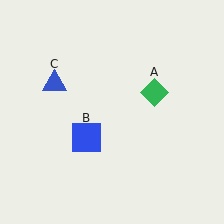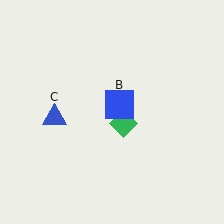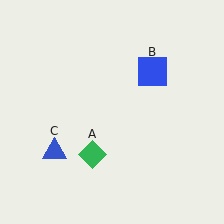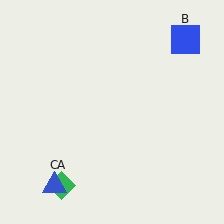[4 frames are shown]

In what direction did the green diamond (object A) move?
The green diamond (object A) moved down and to the left.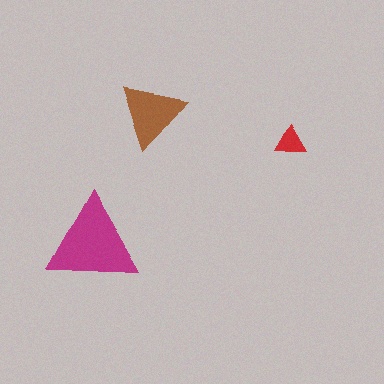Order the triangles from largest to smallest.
the magenta one, the brown one, the red one.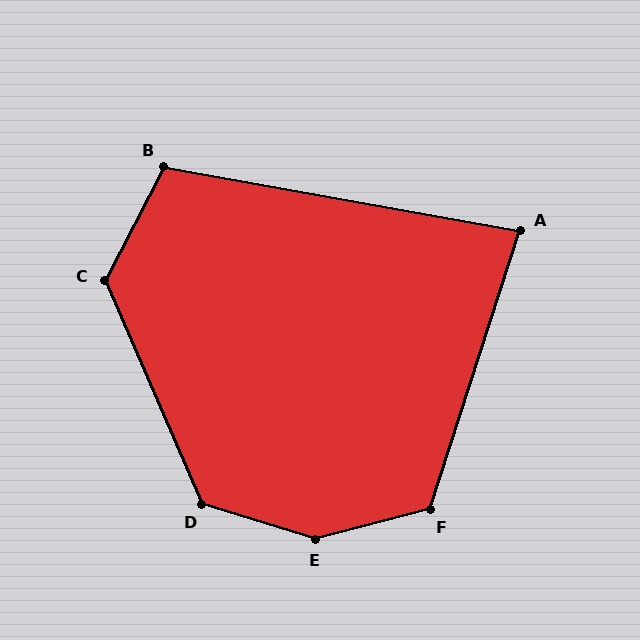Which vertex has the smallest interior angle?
A, at approximately 82 degrees.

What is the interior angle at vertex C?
Approximately 129 degrees (obtuse).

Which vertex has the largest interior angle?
E, at approximately 149 degrees.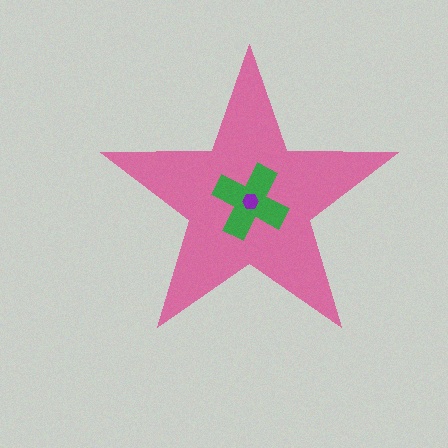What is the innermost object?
The purple hexagon.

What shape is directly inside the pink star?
The green cross.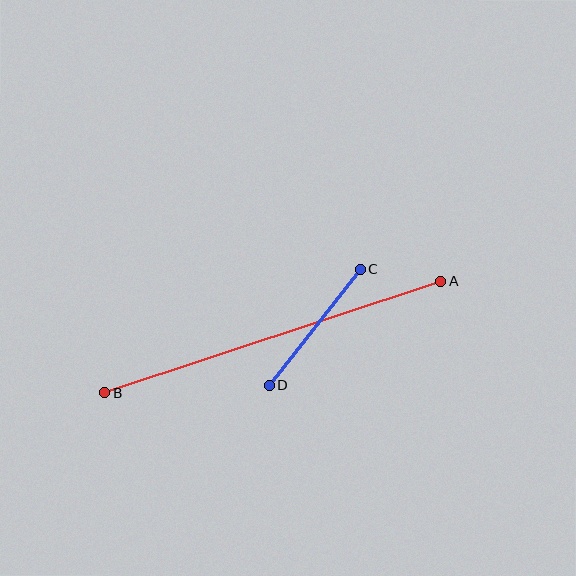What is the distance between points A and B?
The distance is approximately 354 pixels.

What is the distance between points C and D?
The distance is approximately 147 pixels.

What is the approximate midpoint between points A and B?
The midpoint is at approximately (273, 337) pixels.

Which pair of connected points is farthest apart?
Points A and B are farthest apart.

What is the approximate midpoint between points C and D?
The midpoint is at approximately (315, 327) pixels.